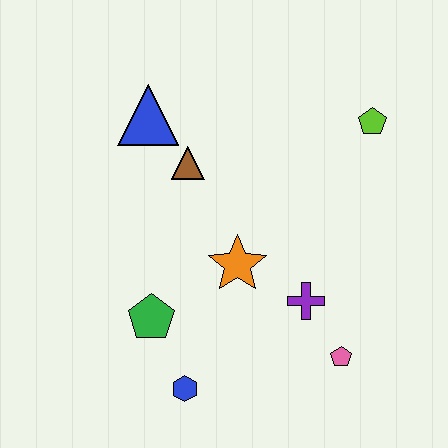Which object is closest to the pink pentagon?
The purple cross is closest to the pink pentagon.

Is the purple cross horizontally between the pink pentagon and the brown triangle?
Yes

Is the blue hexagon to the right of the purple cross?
No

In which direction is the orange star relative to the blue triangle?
The orange star is below the blue triangle.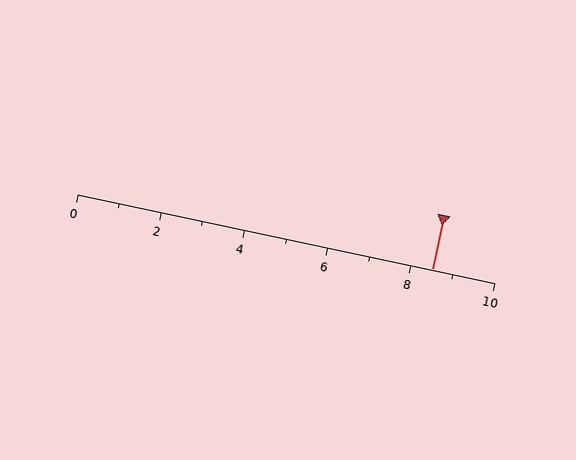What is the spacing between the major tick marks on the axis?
The major ticks are spaced 2 apart.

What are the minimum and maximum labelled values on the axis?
The axis runs from 0 to 10.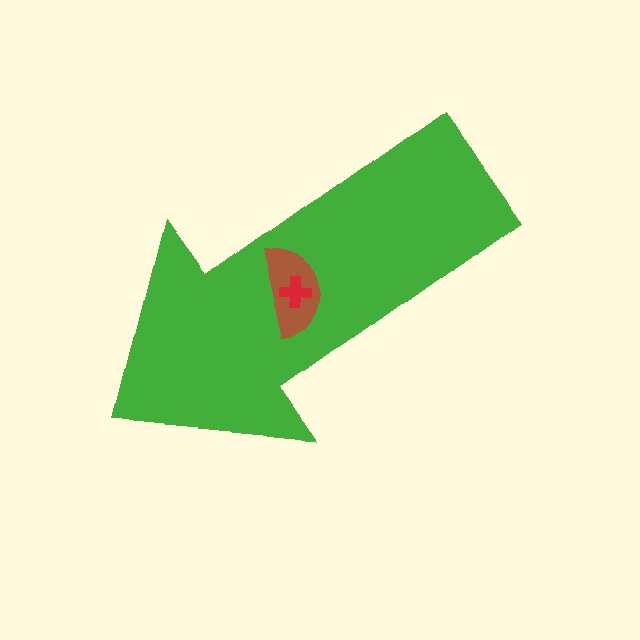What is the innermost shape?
The red cross.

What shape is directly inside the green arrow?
The brown semicircle.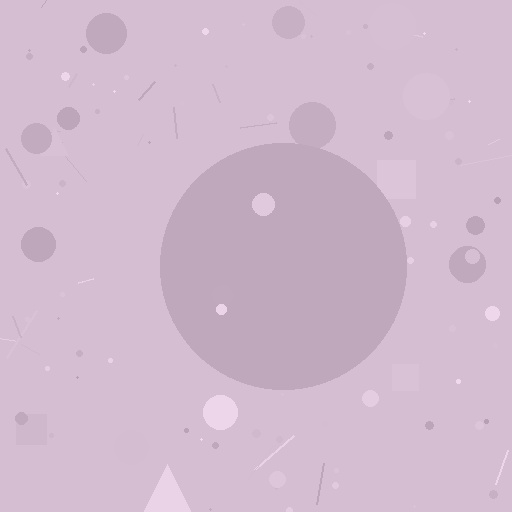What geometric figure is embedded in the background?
A circle is embedded in the background.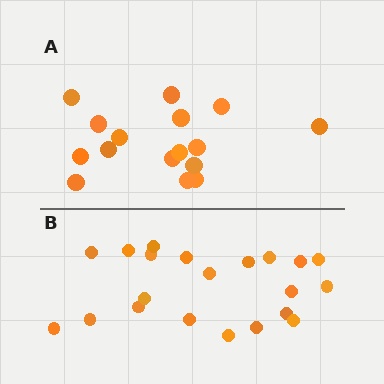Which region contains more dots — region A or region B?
Region B (the bottom region) has more dots.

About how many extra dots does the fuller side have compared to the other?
Region B has about 5 more dots than region A.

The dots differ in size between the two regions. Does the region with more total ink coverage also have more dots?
No. Region A has more total ink coverage because its dots are larger, but region B actually contains more individual dots. Total area can be misleading — the number of items is what matters here.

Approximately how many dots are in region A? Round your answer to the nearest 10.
About 20 dots. (The exact count is 16, which rounds to 20.)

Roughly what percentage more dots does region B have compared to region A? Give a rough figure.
About 30% more.